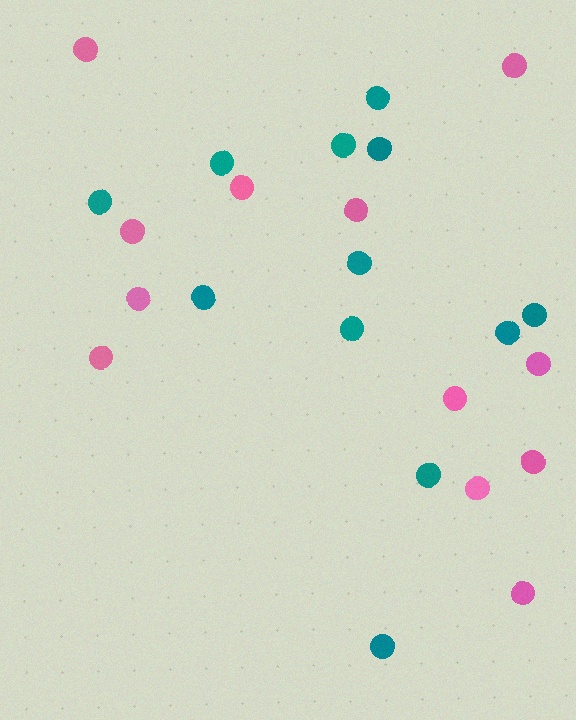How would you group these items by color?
There are 2 groups: one group of teal circles (12) and one group of pink circles (12).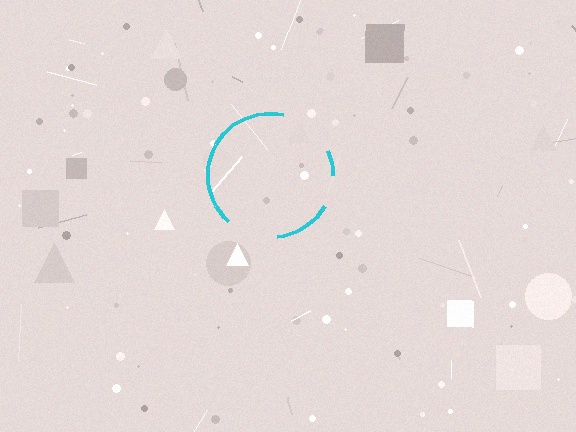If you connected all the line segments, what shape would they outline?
They would outline a circle.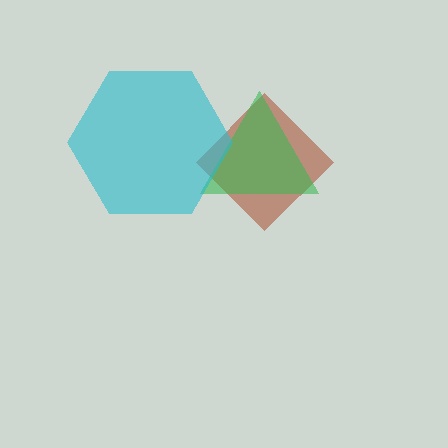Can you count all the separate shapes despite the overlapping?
Yes, there are 3 separate shapes.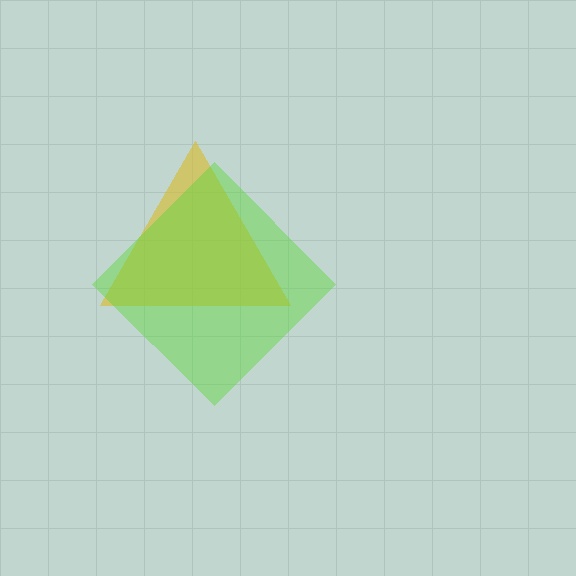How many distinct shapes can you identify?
There are 2 distinct shapes: a yellow triangle, a lime diamond.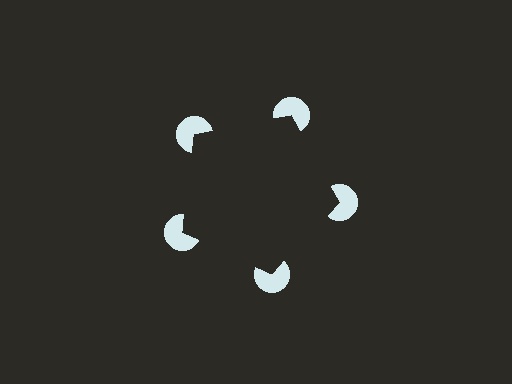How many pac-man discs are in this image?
There are 5 — one at each vertex of the illusory pentagon.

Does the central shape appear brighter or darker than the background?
It typically appears slightly darker than the background, even though no actual brightness change is drawn.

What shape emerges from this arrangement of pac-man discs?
An illusory pentagon — its edges are inferred from the aligned wedge cuts in the pac-man discs, not physically drawn.